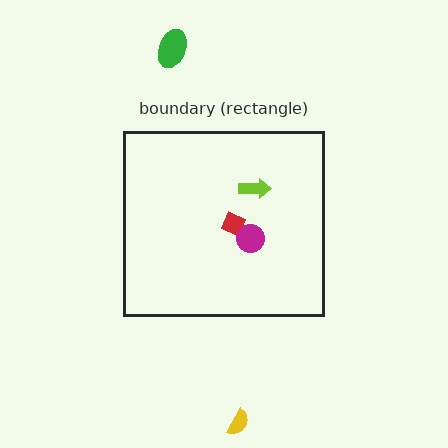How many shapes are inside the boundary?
3 inside, 2 outside.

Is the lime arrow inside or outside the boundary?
Inside.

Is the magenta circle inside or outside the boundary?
Inside.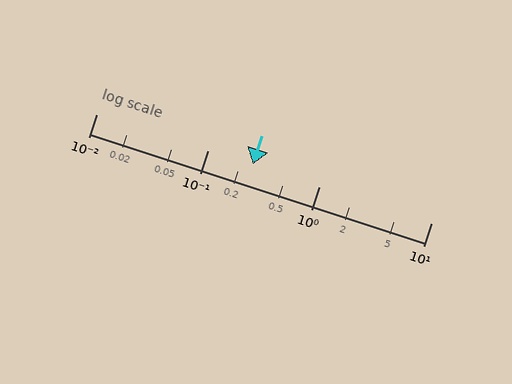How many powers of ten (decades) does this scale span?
The scale spans 3 decades, from 0.01 to 10.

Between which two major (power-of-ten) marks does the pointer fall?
The pointer is between 0.1 and 1.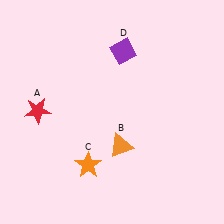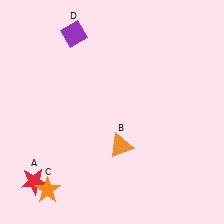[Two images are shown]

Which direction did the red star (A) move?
The red star (A) moved down.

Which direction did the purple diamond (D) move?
The purple diamond (D) moved left.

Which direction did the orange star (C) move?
The orange star (C) moved left.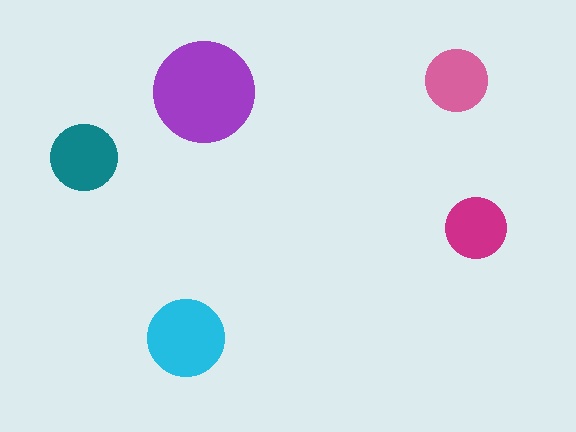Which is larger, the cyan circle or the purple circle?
The purple one.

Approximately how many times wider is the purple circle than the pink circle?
About 1.5 times wider.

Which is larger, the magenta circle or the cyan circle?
The cyan one.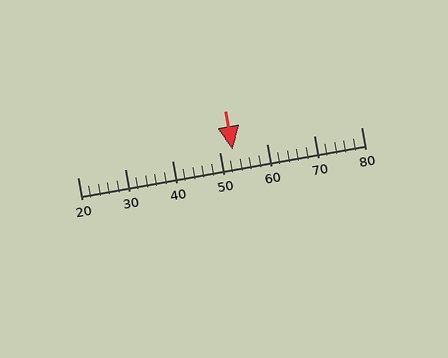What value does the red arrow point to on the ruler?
The red arrow points to approximately 53.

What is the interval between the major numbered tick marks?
The major tick marks are spaced 10 units apart.